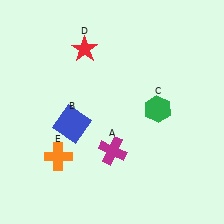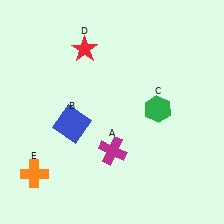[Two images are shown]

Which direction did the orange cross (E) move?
The orange cross (E) moved left.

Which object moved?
The orange cross (E) moved left.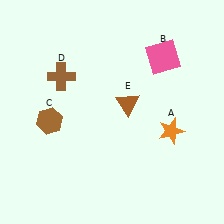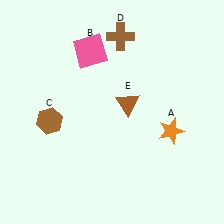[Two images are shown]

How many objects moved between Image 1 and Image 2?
2 objects moved between the two images.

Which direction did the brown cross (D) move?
The brown cross (D) moved right.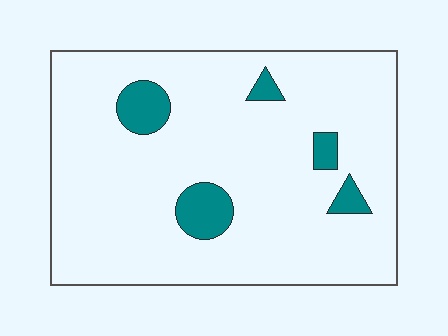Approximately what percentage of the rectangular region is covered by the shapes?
Approximately 10%.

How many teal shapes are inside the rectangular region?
5.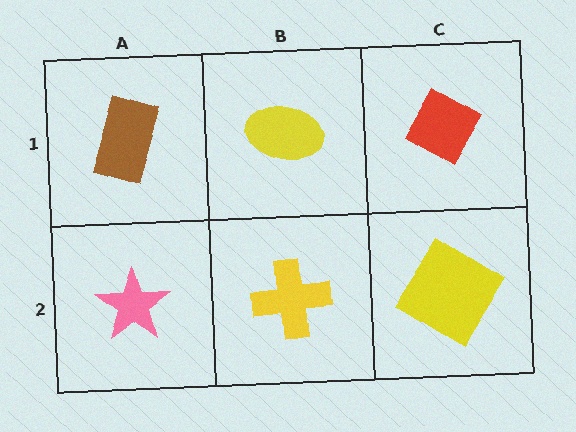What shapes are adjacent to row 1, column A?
A pink star (row 2, column A), a yellow ellipse (row 1, column B).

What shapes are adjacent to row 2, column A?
A brown rectangle (row 1, column A), a yellow cross (row 2, column B).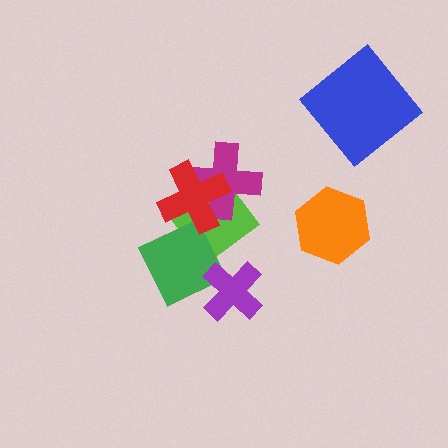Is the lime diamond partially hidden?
Yes, it is partially covered by another shape.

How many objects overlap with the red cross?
3 objects overlap with the red cross.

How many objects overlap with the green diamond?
3 objects overlap with the green diamond.